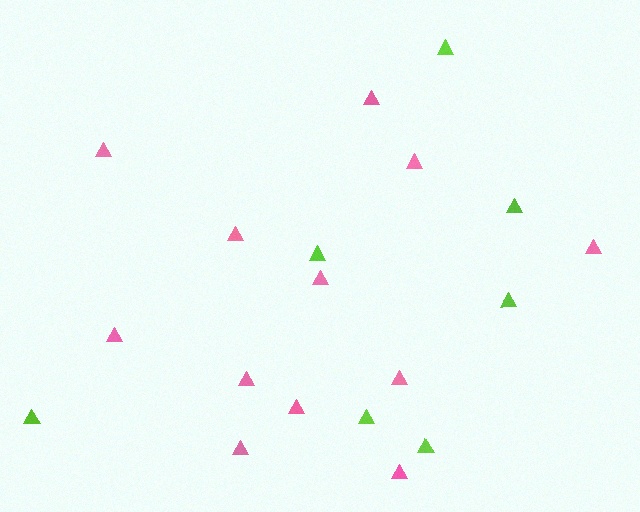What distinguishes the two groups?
There are 2 groups: one group of lime triangles (7) and one group of pink triangles (12).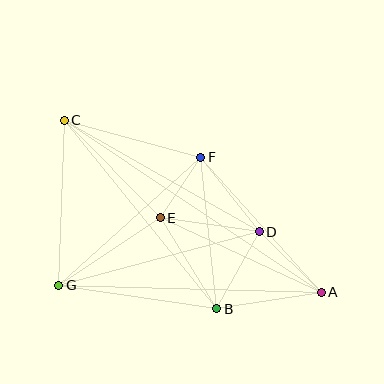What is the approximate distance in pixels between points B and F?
The distance between B and F is approximately 152 pixels.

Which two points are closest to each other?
Points E and F are closest to each other.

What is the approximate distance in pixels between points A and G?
The distance between A and G is approximately 263 pixels.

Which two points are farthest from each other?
Points A and C are farthest from each other.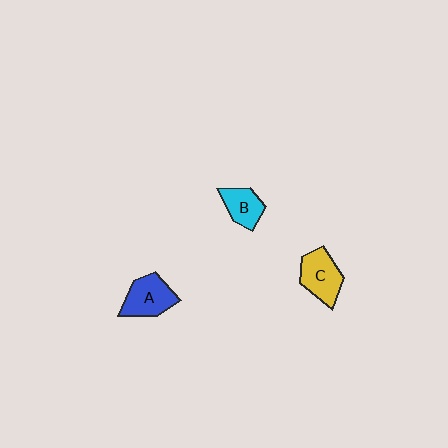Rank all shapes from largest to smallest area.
From largest to smallest: A (blue), C (yellow), B (cyan).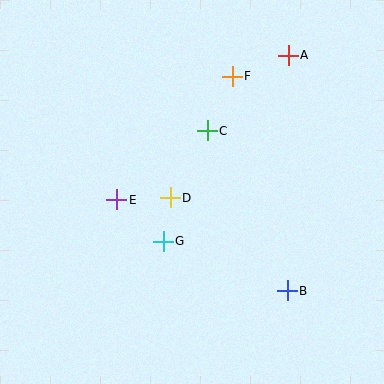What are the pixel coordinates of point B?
Point B is at (287, 291).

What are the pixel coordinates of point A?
Point A is at (288, 56).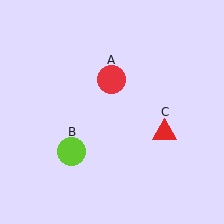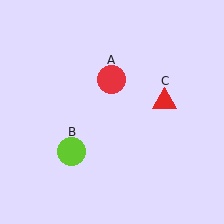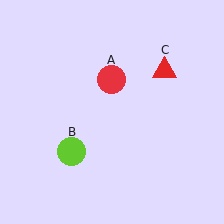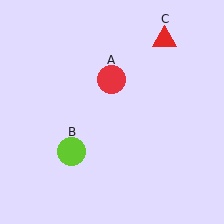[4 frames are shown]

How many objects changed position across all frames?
1 object changed position: red triangle (object C).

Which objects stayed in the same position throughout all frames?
Red circle (object A) and lime circle (object B) remained stationary.